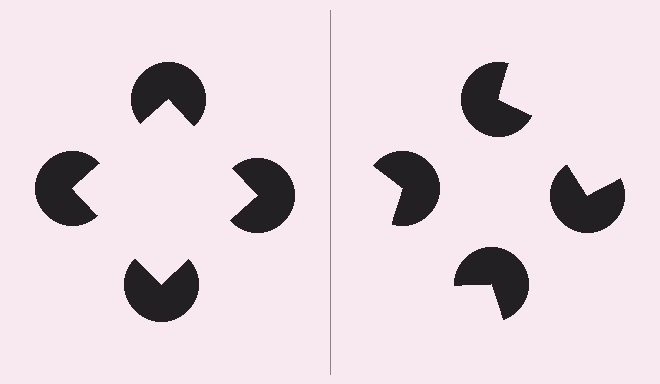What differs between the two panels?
The pac-man discs are positioned identically on both sides; only the wedge orientations differ. On the left they align to a square; on the right they are misaligned.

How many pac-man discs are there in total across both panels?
8 — 4 on each side.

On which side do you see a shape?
An illusory square appears on the left side. On the right side the wedge cuts are rotated, so no coherent shape forms.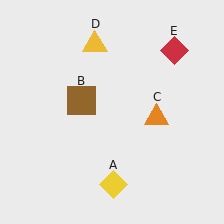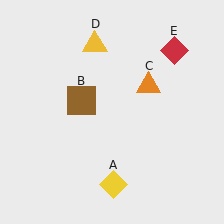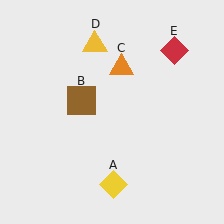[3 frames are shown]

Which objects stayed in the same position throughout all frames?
Yellow diamond (object A) and brown square (object B) and yellow triangle (object D) and red diamond (object E) remained stationary.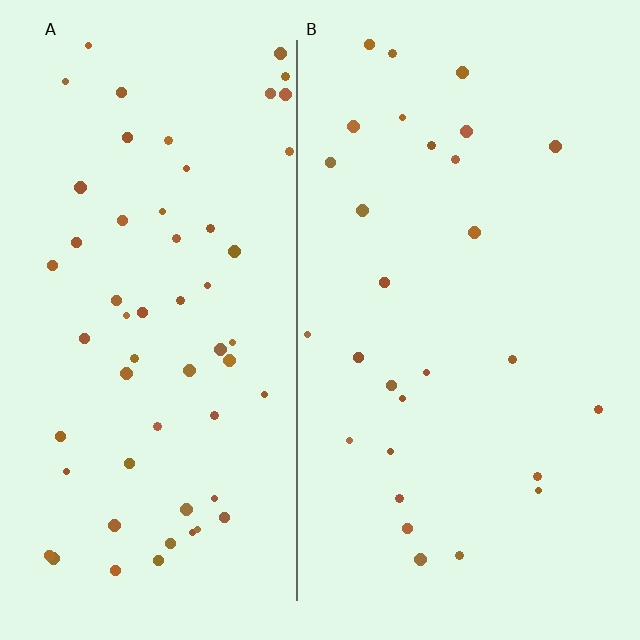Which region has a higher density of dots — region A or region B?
A (the left).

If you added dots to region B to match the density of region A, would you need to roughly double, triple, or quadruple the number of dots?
Approximately double.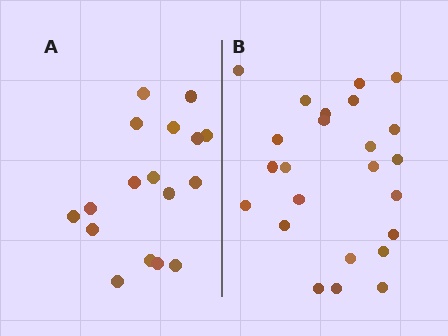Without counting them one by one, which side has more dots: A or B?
Region B (the right region) has more dots.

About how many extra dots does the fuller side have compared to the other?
Region B has roughly 8 or so more dots than region A.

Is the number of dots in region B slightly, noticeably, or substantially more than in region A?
Region B has noticeably more, but not dramatically so. The ratio is roughly 1.4 to 1.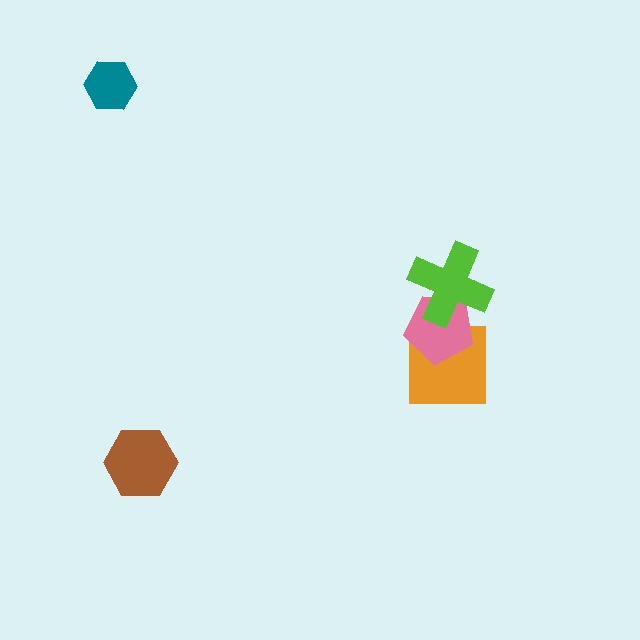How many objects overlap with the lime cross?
1 object overlaps with the lime cross.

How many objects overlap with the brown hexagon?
0 objects overlap with the brown hexagon.